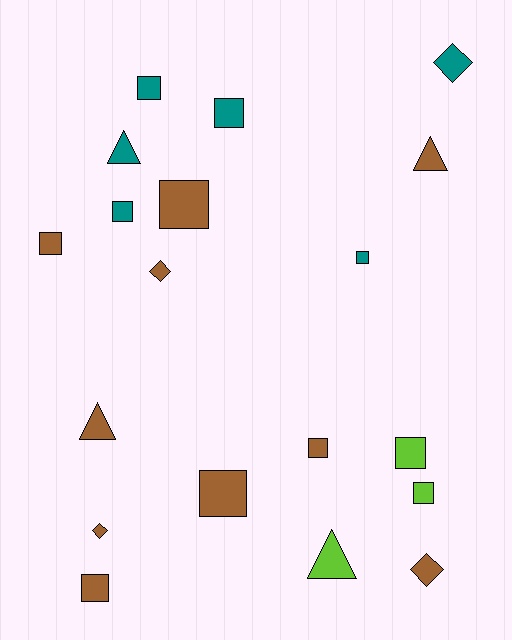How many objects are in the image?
There are 19 objects.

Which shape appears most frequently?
Square, with 11 objects.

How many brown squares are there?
There are 5 brown squares.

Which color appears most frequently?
Brown, with 10 objects.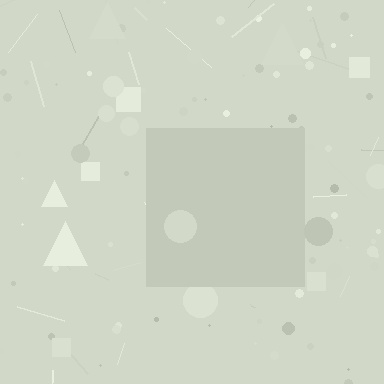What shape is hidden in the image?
A square is hidden in the image.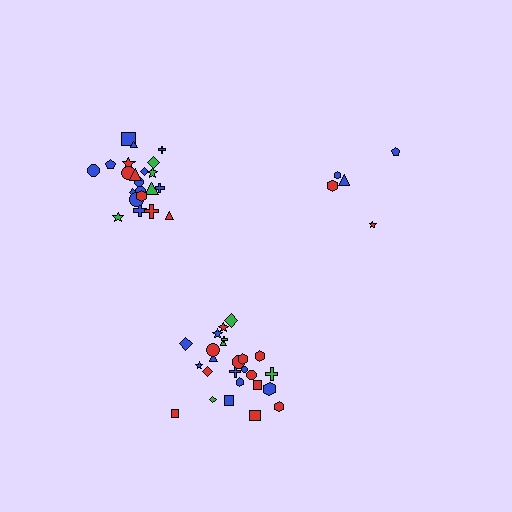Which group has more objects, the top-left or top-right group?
The top-left group.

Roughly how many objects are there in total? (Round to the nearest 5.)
Roughly 50 objects in total.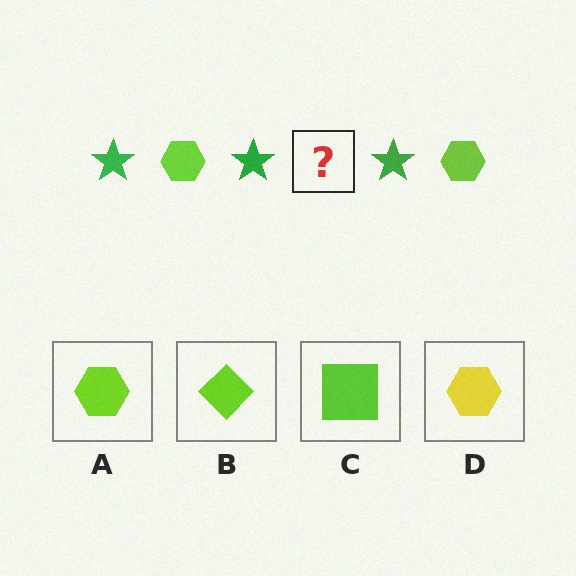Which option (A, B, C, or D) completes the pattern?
A.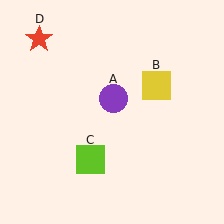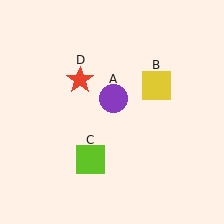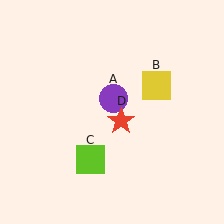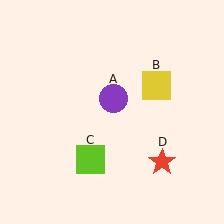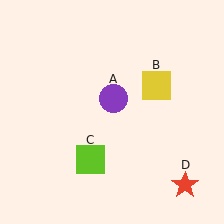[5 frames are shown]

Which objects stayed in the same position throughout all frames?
Purple circle (object A) and yellow square (object B) and lime square (object C) remained stationary.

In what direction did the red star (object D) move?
The red star (object D) moved down and to the right.